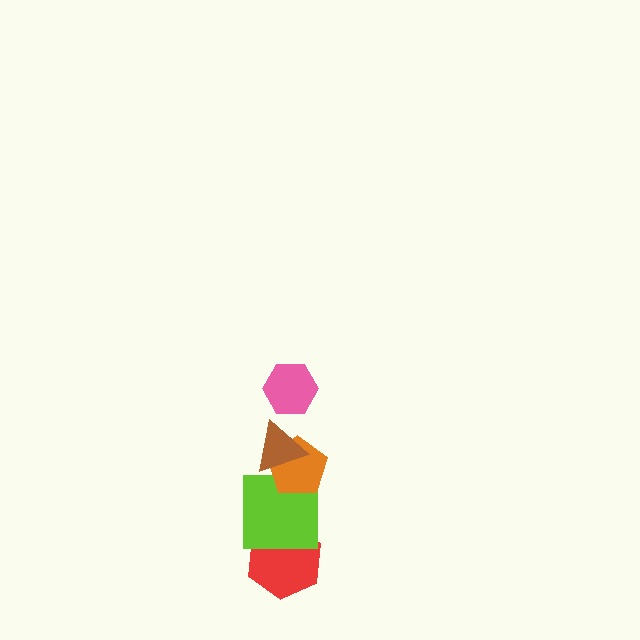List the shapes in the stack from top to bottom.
From top to bottom: the pink hexagon, the brown triangle, the orange pentagon, the lime square, the red hexagon.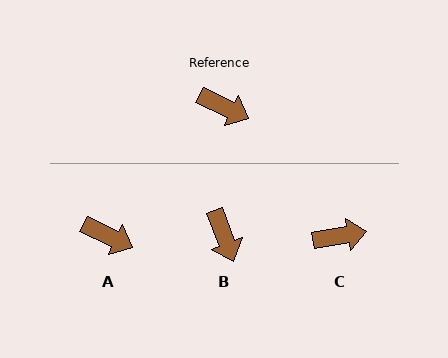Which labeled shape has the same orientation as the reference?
A.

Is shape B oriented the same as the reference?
No, it is off by about 43 degrees.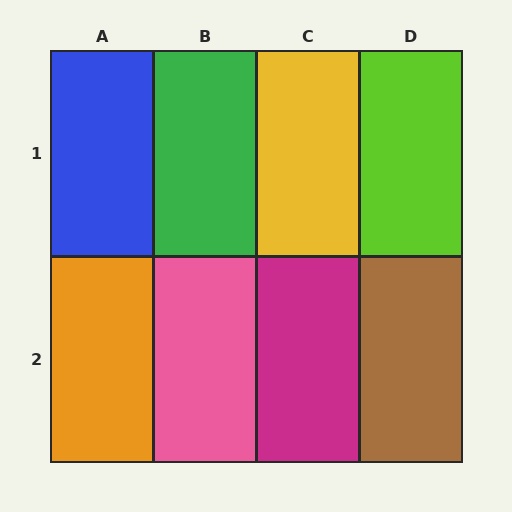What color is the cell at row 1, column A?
Blue.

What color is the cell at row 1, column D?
Lime.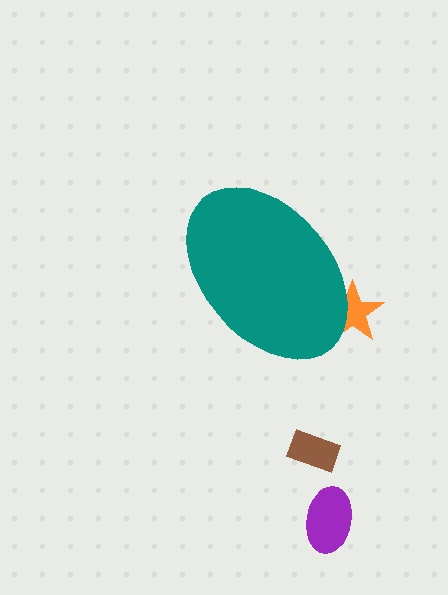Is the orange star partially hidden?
Yes, the orange star is partially hidden behind the teal ellipse.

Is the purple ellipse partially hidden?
No, the purple ellipse is fully visible.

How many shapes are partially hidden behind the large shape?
1 shape is partially hidden.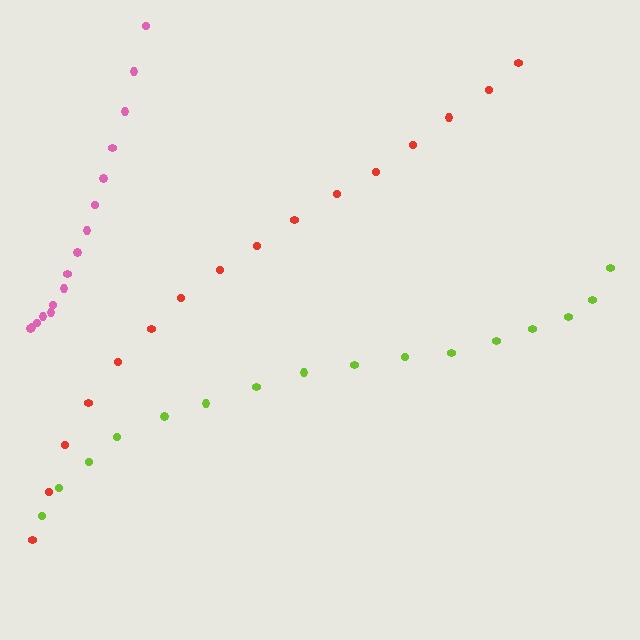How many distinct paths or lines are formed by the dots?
There are 3 distinct paths.